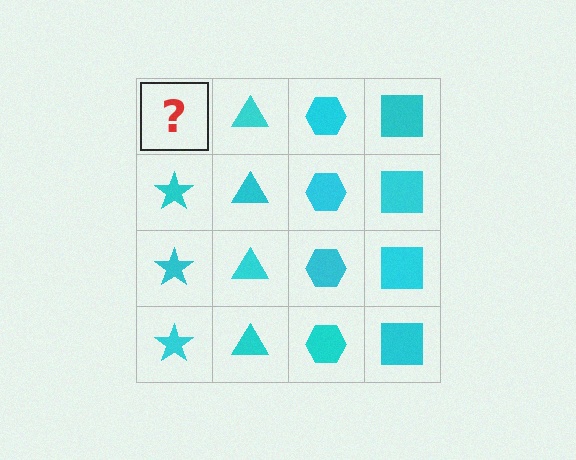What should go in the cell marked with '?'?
The missing cell should contain a cyan star.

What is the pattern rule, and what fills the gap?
The rule is that each column has a consistent shape. The gap should be filled with a cyan star.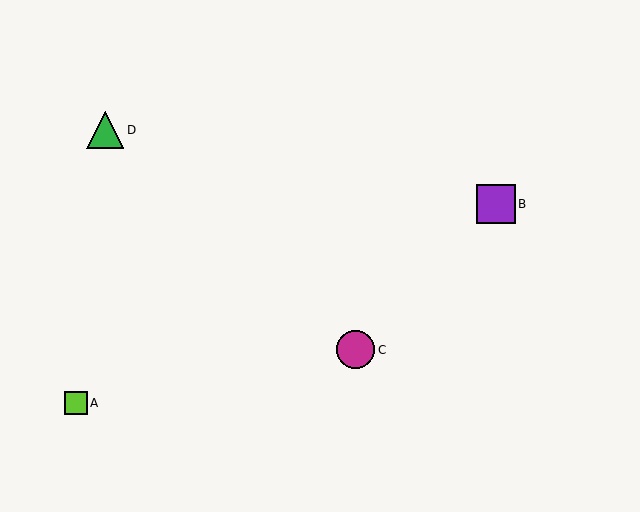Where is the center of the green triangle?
The center of the green triangle is at (105, 130).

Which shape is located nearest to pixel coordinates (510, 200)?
The purple square (labeled B) at (496, 204) is nearest to that location.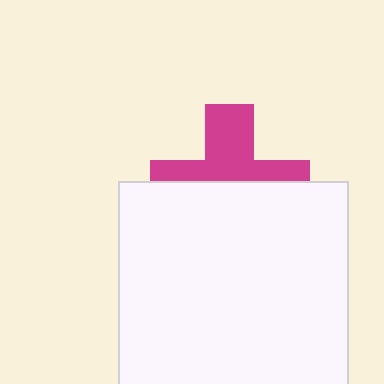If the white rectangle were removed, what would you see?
You would see the complete magenta cross.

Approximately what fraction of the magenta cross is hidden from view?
Roughly 54% of the magenta cross is hidden behind the white rectangle.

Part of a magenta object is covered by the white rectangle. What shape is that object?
It is a cross.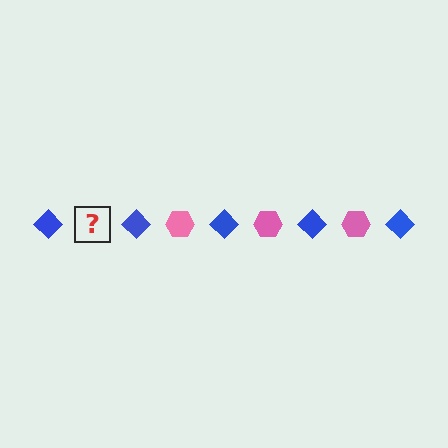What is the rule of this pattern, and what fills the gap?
The rule is that the pattern alternates between blue diamond and pink hexagon. The gap should be filled with a pink hexagon.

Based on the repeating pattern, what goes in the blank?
The blank should be a pink hexagon.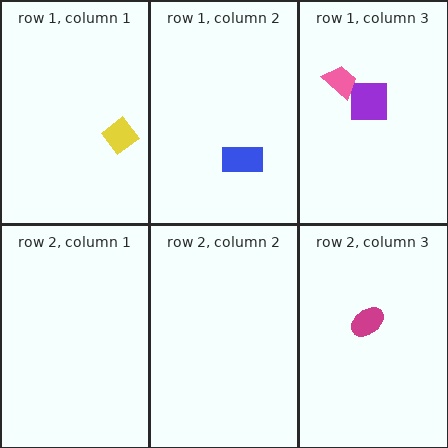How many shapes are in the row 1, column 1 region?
1.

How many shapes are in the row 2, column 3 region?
1.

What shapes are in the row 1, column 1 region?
The yellow diamond.